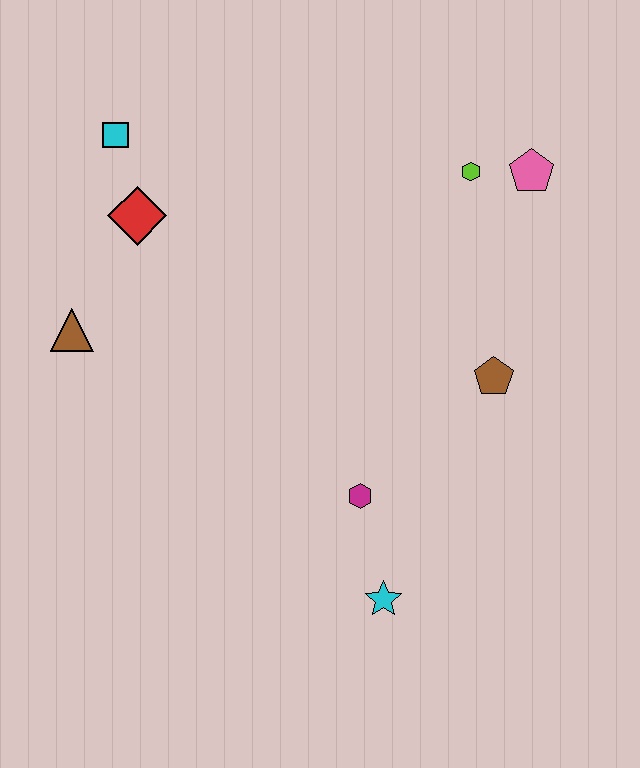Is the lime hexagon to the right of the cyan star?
Yes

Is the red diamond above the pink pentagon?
No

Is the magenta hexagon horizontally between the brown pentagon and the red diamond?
Yes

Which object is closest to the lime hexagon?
The pink pentagon is closest to the lime hexagon.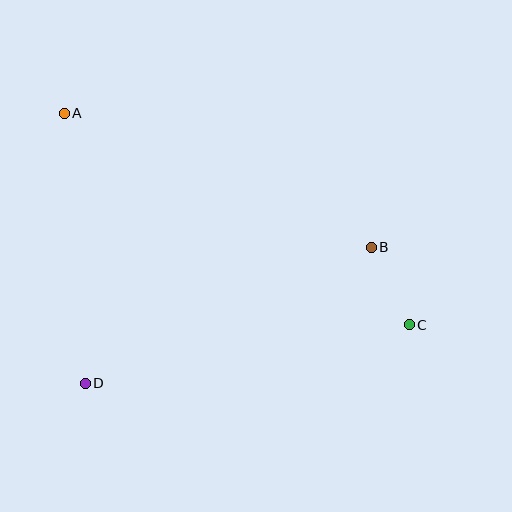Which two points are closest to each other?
Points B and C are closest to each other.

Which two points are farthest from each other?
Points A and C are farthest from each other.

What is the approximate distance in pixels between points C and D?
The distance between C and D is approximately 329 pixels.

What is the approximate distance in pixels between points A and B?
The distance between A and B is approximately 335 pixels.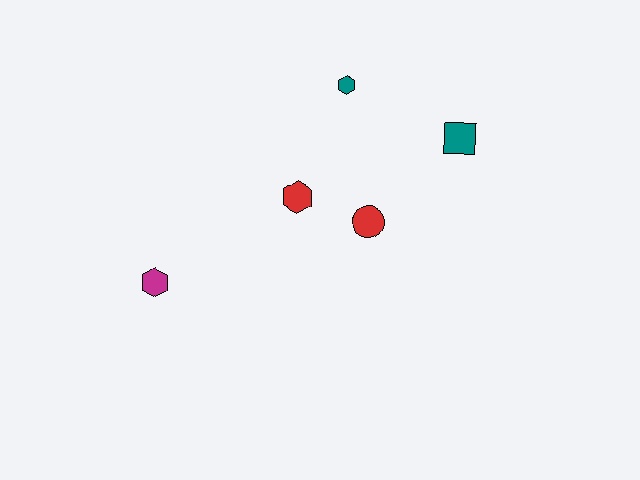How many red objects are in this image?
There are 2 red objects.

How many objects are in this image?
There are 5 objects.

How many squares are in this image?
There is 1 square.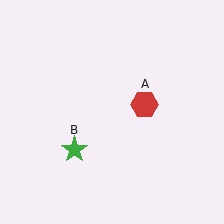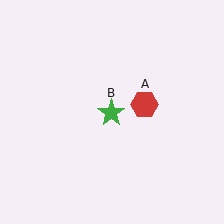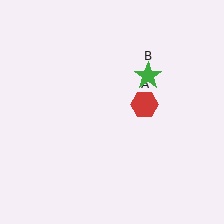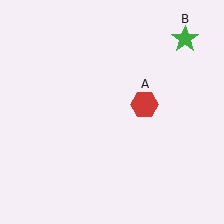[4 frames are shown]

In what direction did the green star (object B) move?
The green star (object B) moved up and to the right.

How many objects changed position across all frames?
1 object changed position: green star (object B).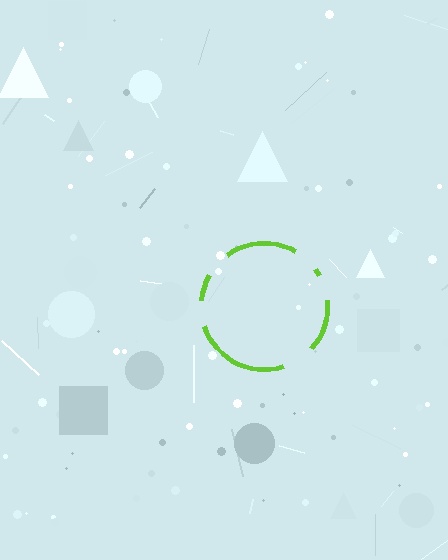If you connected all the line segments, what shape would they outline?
They would outline a circle.